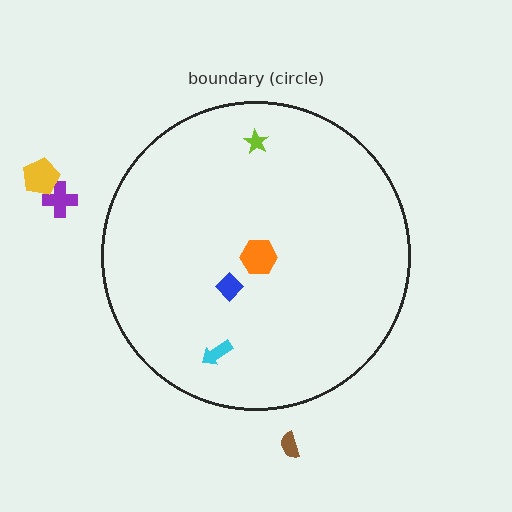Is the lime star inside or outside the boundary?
Inside.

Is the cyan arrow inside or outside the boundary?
Inside.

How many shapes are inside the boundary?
4 inside, 3 outside.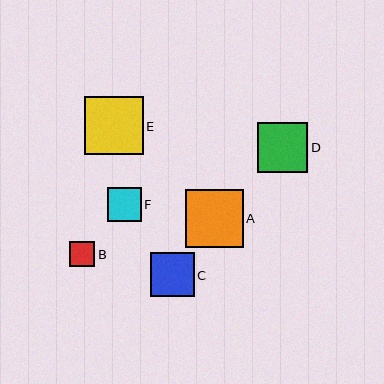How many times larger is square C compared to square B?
Square C is approximately 1.8 times the size of square B.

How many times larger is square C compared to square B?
Square C is approximately 1.8 times the size of square B.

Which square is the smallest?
Square B is the smallest with a size of approximately 25 pixels.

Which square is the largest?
Square E is the largest with a size of approximately 59 pixels.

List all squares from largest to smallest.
From largest to smallest: E, A, D, C, F, B.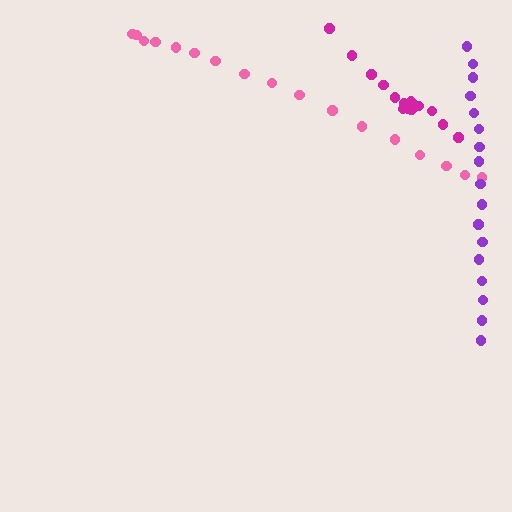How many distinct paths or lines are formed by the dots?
There are 3 distinct paths.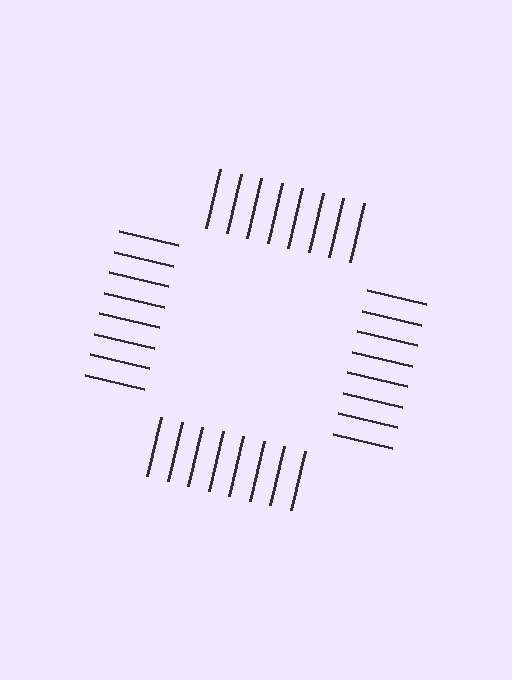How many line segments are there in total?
32 — 8 along each of the 4 edges.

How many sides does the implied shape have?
4 sides — the line-ends trace a square.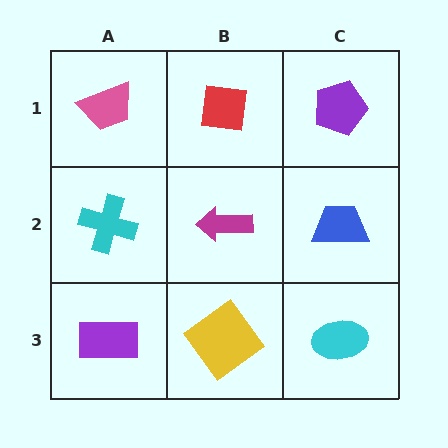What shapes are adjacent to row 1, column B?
A magenta arrow (row 2, column B), a pink trapezoid (row 1, column A), a purple pentagon (row 1, column C).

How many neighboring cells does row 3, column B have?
3.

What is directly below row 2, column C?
A cyan ellipse.